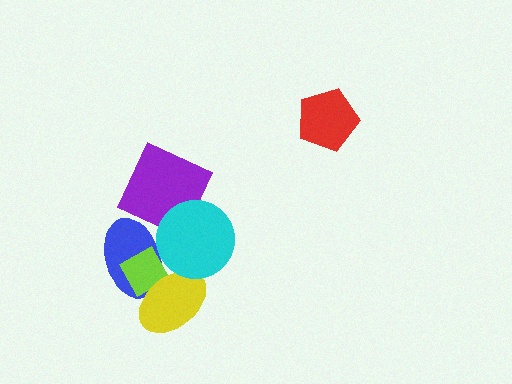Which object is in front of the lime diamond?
The yellow ellipse is in front of the lime diamond.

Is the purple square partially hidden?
Yes, it is partially covered by another shape.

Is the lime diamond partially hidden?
Yes, it is partially covered by another shape.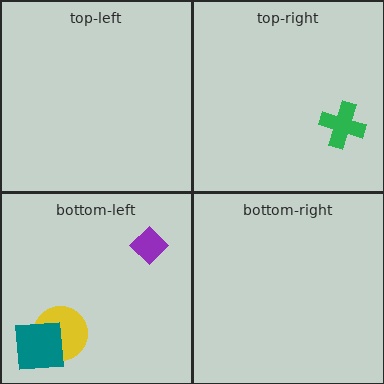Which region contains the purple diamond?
The bottom-left region.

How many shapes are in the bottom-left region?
3.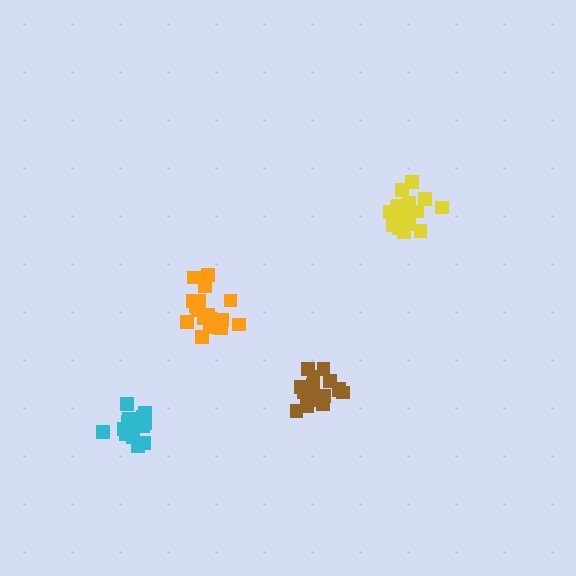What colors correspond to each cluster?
The clusters are colored: yellow, brown, orange, cyan.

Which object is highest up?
The yellow cluster is topmost.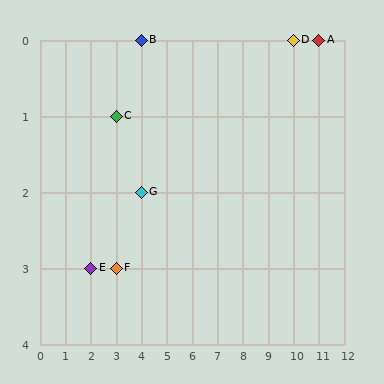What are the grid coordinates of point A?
Point A is at grid coordinates (11, 0).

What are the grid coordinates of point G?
Point G is at grid coordinates (4, 2).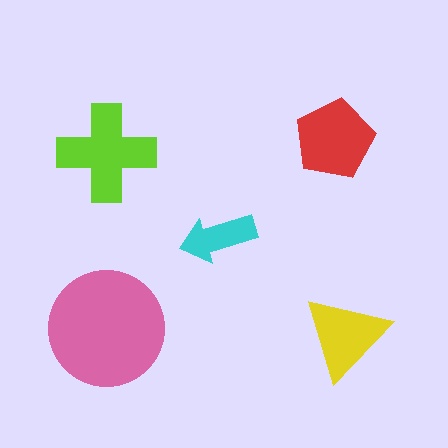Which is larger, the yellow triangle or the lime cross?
The lime cross.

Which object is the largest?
The pink circle.